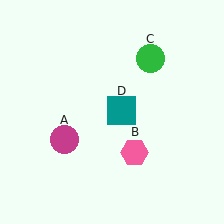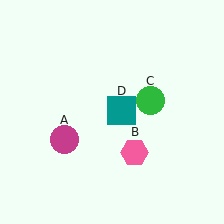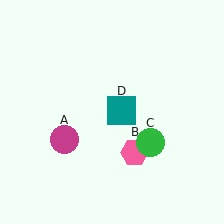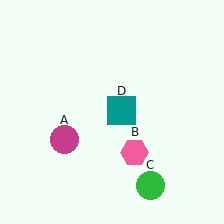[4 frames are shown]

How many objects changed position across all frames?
1 object changed position: green circle (object C).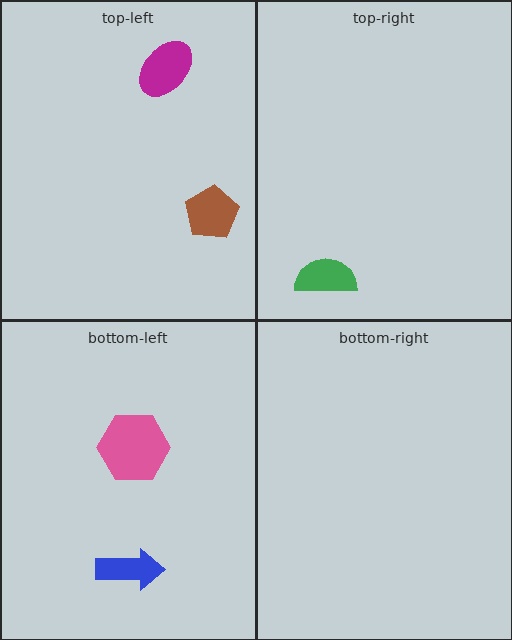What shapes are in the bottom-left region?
The blue arrow, the pink hexagon.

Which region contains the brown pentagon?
The top-left region.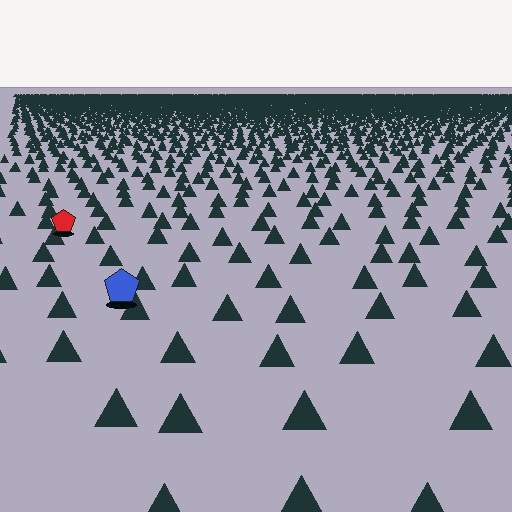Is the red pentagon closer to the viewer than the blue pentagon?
No. The blue pentagon is closer — you can tell from the texture gradient: the ground texture is coarser near it.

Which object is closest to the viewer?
The blue pentagon is closest. The texture marks near it are larger and more spread out.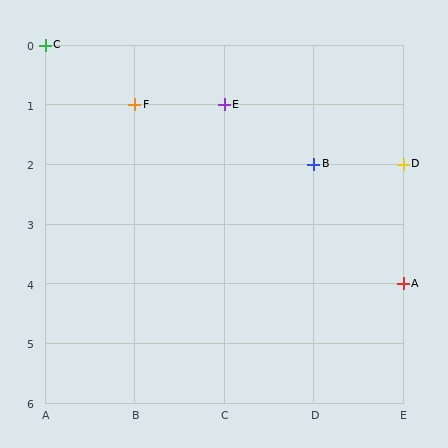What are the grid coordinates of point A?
Point A is at grid coordinates (E, 4).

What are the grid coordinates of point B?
Point B is at grid coordinates (D, 2).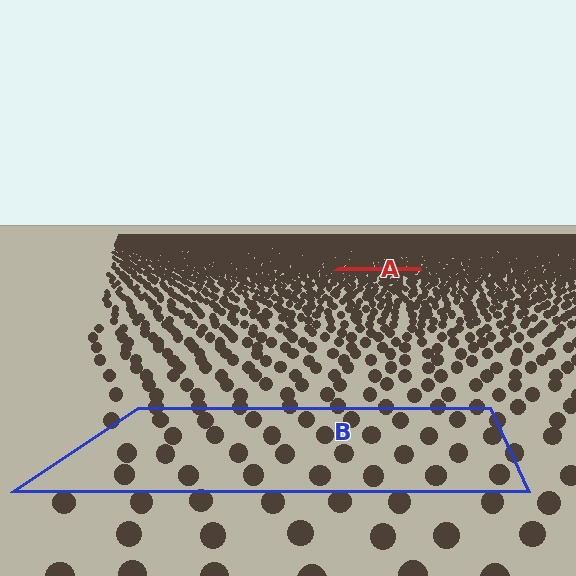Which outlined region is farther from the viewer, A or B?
Region A is farther from the viewer — the texture elements inside it appear smaller and more densely packed.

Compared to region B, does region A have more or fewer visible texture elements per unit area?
Region A has more texture elements per unit area — they are packed more densely because it is farther away.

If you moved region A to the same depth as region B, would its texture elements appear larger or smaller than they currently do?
They would appear larger. At a closer depth, the same texture elements are projected at a bigger on-screen size.